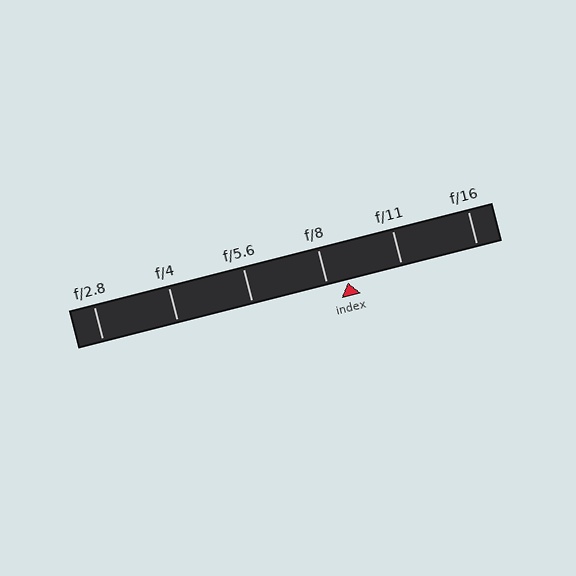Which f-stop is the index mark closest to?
The index mark is closest to f/8.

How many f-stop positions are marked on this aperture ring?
There are 6 f-stop positions marked.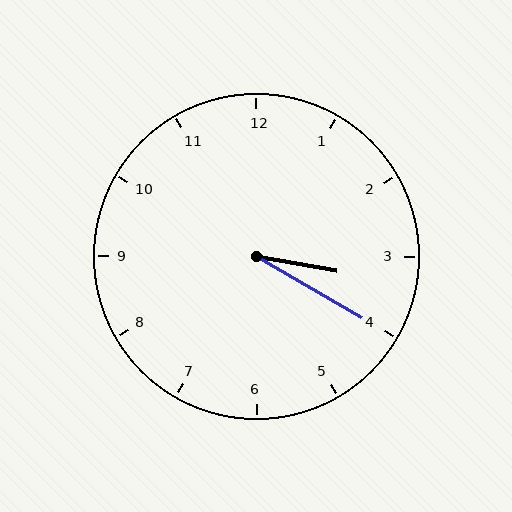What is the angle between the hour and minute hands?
Approximately 20 degrees.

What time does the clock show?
3:20.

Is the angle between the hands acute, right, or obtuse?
It is acute.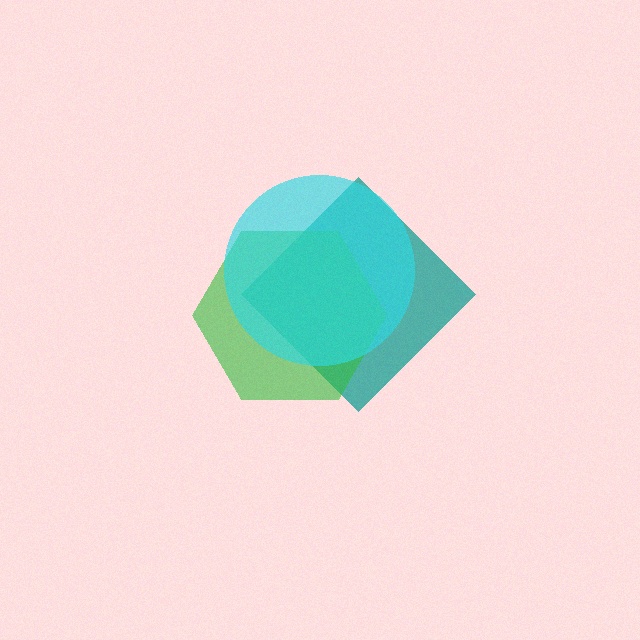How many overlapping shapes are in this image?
There are 3 overlapping shapes in the image.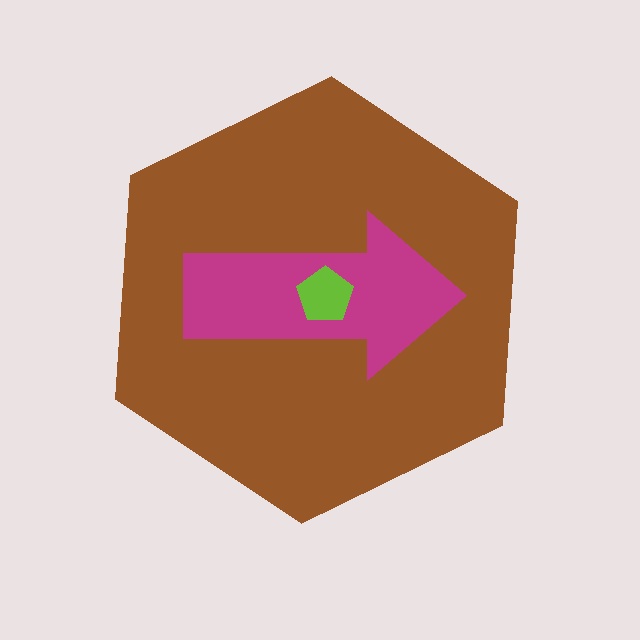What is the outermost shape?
The brown hexagon.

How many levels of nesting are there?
3.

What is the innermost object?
The lime pentagon.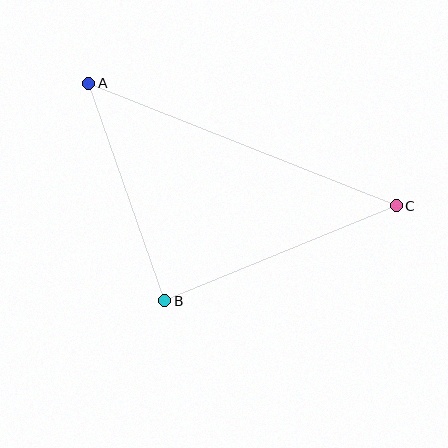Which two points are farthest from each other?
Points A and C are farthest from each other.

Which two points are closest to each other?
Points A and B are closest to each other.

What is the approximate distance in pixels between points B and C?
The distance between B and C is approximately 250 pixels.